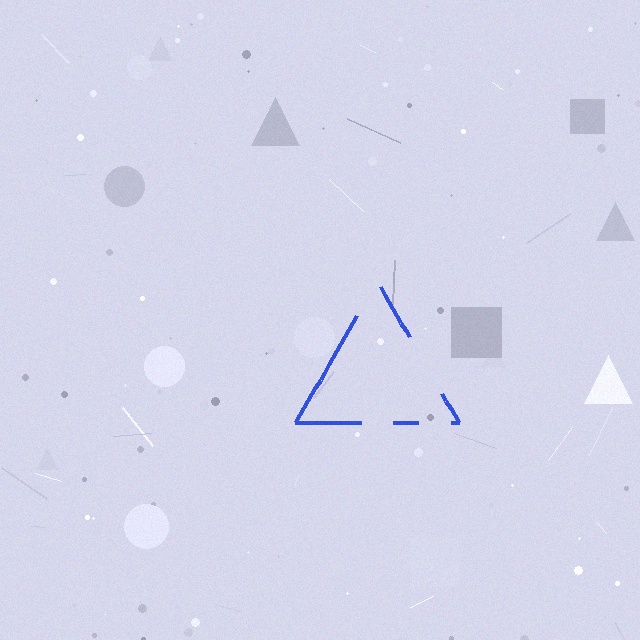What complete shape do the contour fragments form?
The contour fragments form a triangle.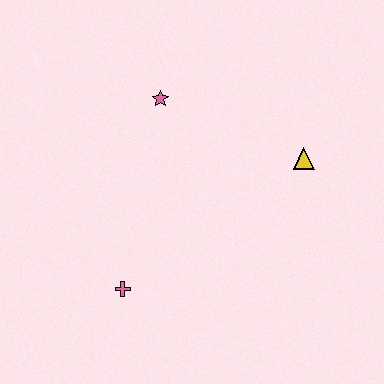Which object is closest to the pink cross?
The pink star is closest to the pink cross.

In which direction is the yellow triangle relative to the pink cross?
The yellow triangle is to the right of the pink cross.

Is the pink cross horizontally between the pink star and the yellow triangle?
No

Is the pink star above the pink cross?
Yes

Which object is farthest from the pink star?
The pink cross is farthest from the pink star.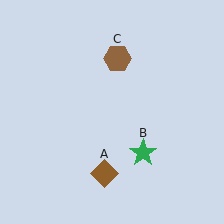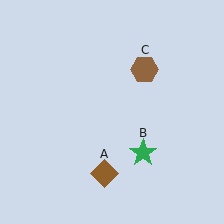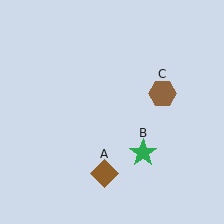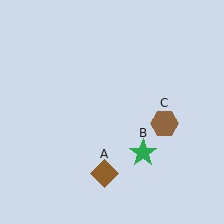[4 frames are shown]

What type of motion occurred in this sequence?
The brown hexagon (object C) rotated clockwise around the center of the scene.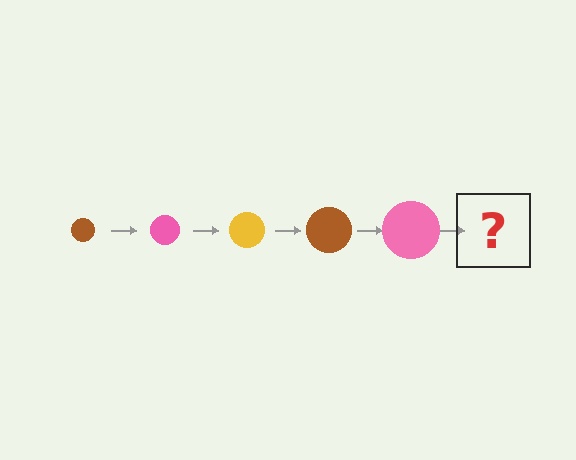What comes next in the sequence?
The next element should be a yellow circle, larger than the previous one.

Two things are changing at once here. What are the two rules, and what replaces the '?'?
The two rules are that the circle grows larger each step and the color cycles through brown, pink, and yellow. The '?' should be a yellow circle, larger than the previous one.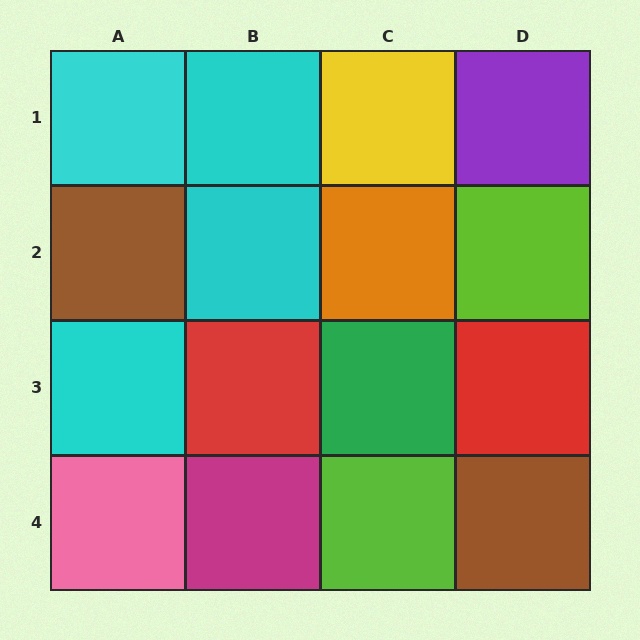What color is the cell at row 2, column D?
Lime.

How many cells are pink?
1 cell is pink.